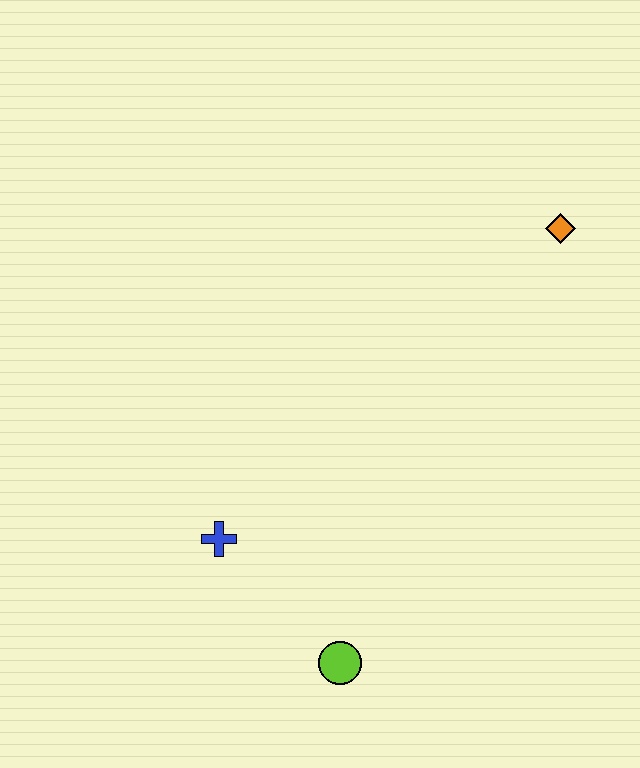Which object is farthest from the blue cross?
The orange diamond is farthest from the blue cross.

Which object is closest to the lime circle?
The blue cross is closest to the lime circle.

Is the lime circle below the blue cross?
Yes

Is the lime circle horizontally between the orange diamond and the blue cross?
Yes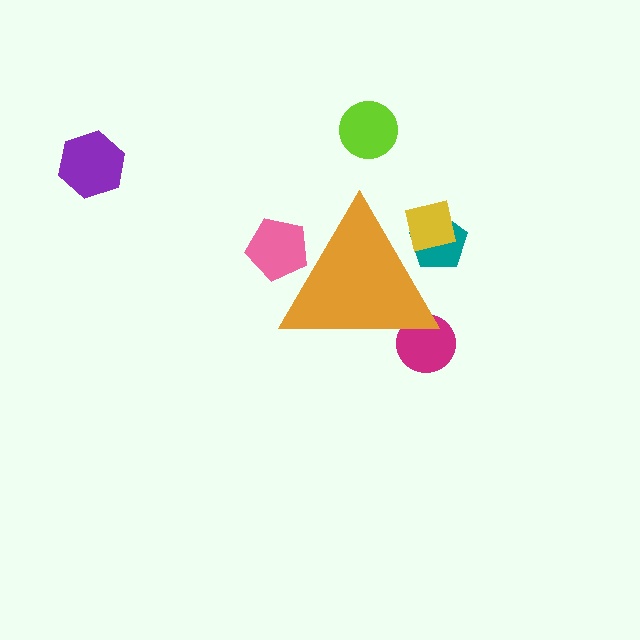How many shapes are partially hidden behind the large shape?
4 shapes are partially hidden.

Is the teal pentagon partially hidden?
Yes, the teal pentagon is partially hidden behind the orange triangle.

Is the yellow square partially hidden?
Yes, the yellow square is partially hidden behind the orange triangle.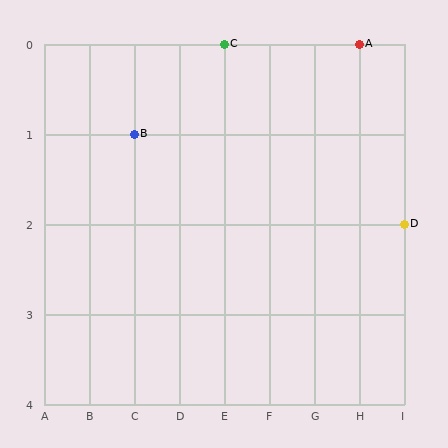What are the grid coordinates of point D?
Point D is at grid coordinates (I, 2).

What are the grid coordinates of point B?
Point B is at grid coordinates (C, 1).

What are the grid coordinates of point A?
Point A is at grid coordinates (H, 0).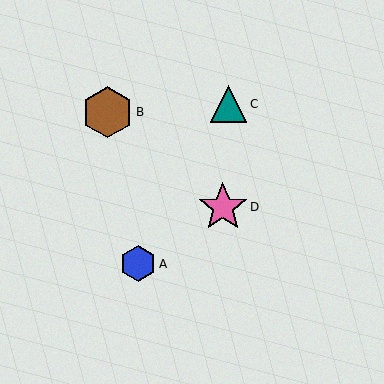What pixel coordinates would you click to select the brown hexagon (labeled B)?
Click at (107, 112) to select the brown hexagon B.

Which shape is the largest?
The brown hexagon (labeled B) is the largest.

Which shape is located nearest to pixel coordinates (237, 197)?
The pink star (labeled D) at (223, 207) is nearest to that location.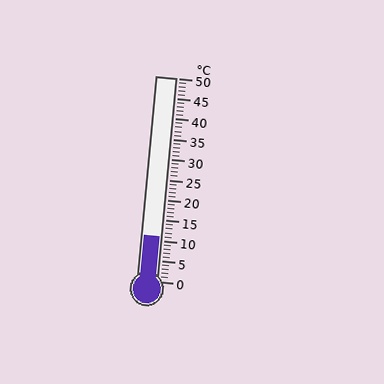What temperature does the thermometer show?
The thermometer shows approximately 11°C.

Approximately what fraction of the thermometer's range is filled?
The thermometer is filled to approximately 20% of its range.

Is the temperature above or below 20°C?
The temperature is below 20°C.